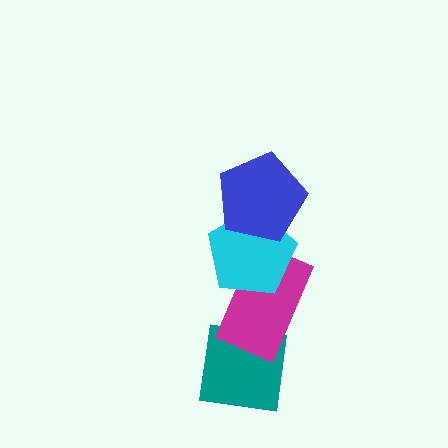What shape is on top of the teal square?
The magenta rectangle is on top of the teal square.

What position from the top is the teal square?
The teal square is 4th from the top.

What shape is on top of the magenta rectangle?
The cyan pentagon is on top of the magenta rectangle.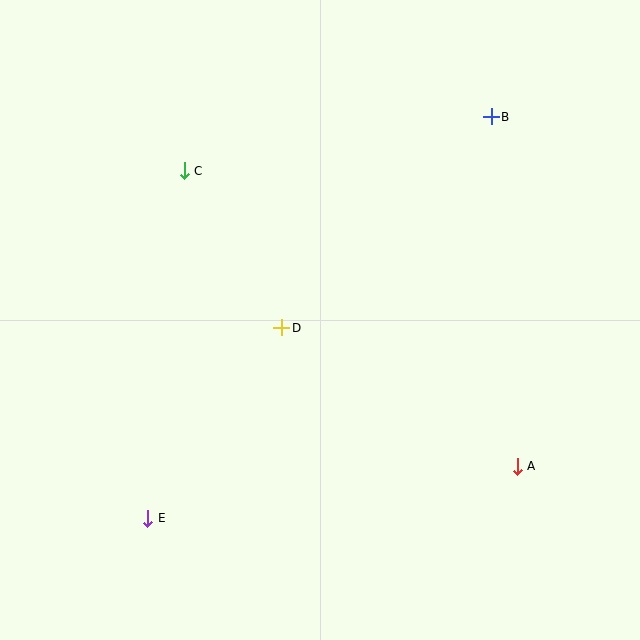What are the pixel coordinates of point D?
Point D is at (282, 328).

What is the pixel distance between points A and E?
The distance between A and E is 373 pixels.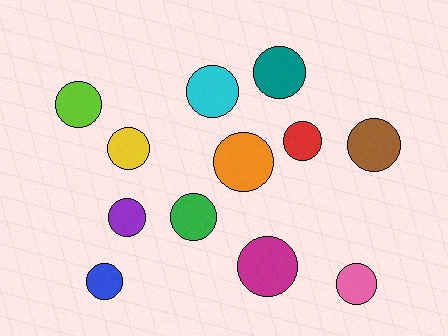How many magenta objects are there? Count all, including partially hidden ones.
There is 1 magenta object.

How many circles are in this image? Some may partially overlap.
There are 12 circles.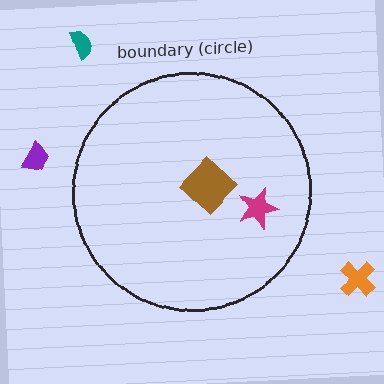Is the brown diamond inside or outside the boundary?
Inside.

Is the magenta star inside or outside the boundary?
Inside.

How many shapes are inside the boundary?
2 inside, 3 outside.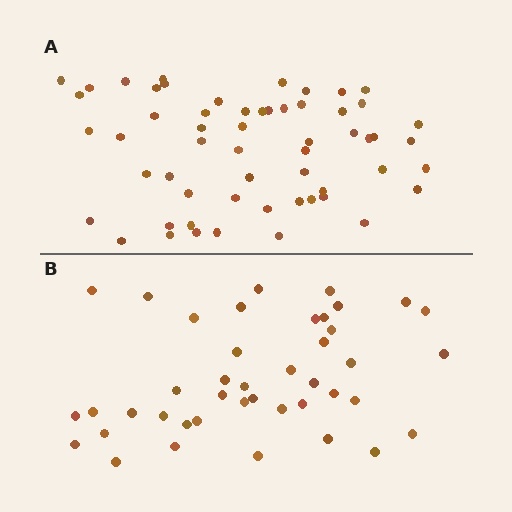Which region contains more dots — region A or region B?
Region A (the top region) has more dots.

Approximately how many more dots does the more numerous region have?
Region A has approximately 15 more dots than region B.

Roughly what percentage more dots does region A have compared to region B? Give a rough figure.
About 35% more.